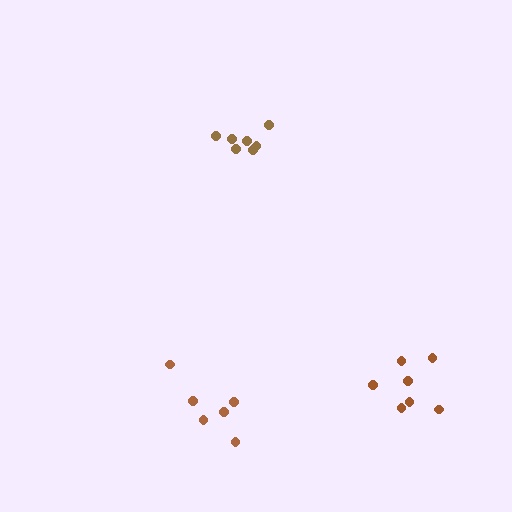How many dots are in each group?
Group 1: 7 dots, Group 2: 7 dots, Group 3: 6 dots (20 total).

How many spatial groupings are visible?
There are 3 spatial groupings.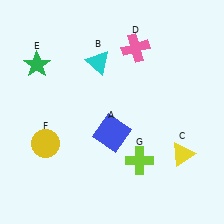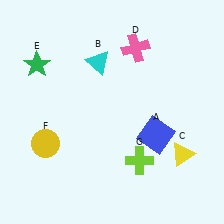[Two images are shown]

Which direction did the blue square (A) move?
The blue square (A) moved right.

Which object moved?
The blue square (A) moved right.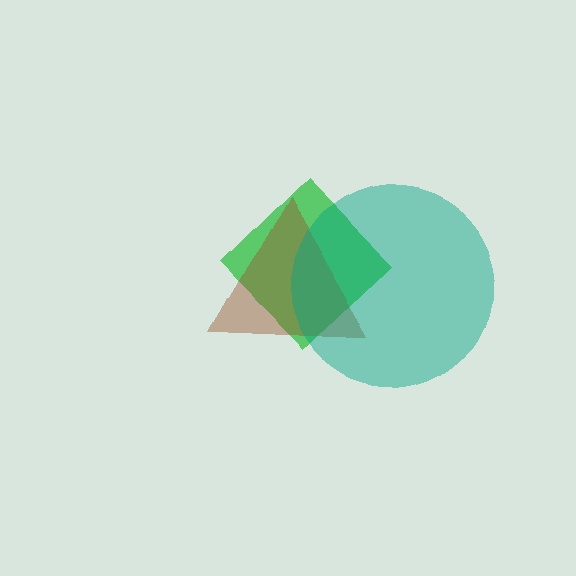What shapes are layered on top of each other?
The layered shapes are: a green diamond, a brown triangle, a teal circle.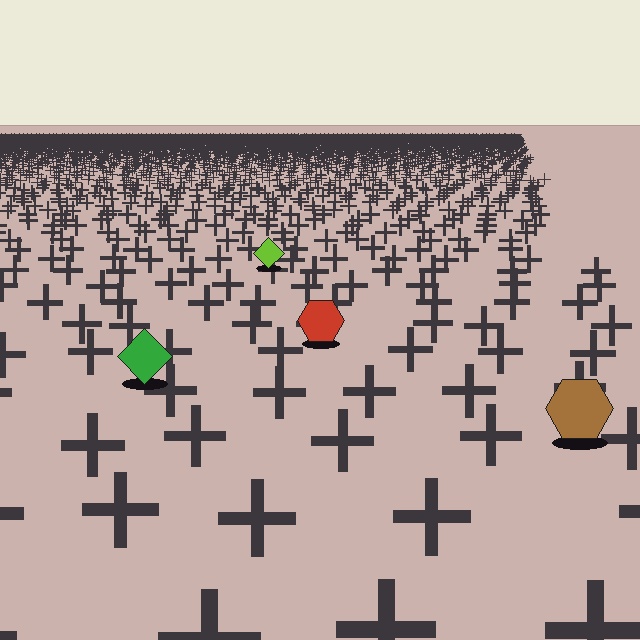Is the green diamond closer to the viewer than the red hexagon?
Yes. The green diamond is closer — you can tell from the texture gradient: the ground texture is coarser near it.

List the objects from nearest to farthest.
From nearest to farthest: the brown hexagon, the green diamond, the red hexagon, the lime diamond.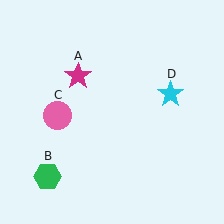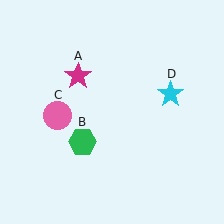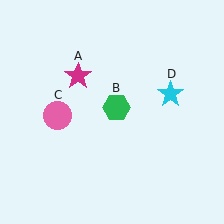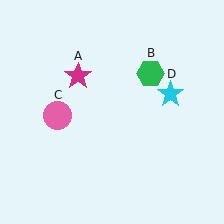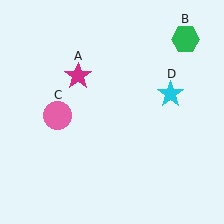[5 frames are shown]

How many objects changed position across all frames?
1 object changed position: green hexagon (object B).